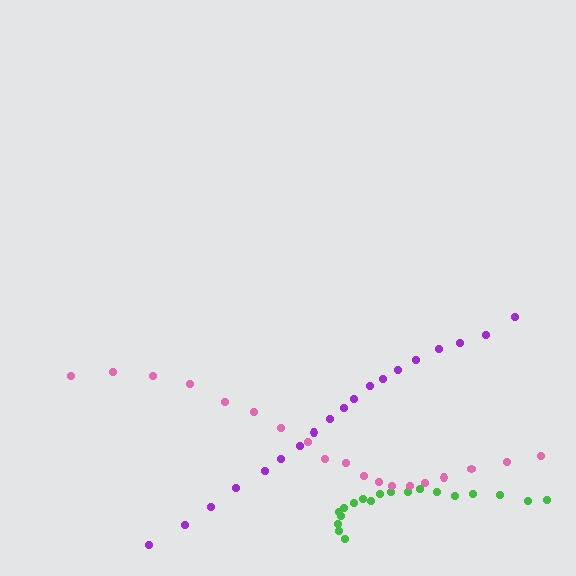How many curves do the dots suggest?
There are 3 distinct paths.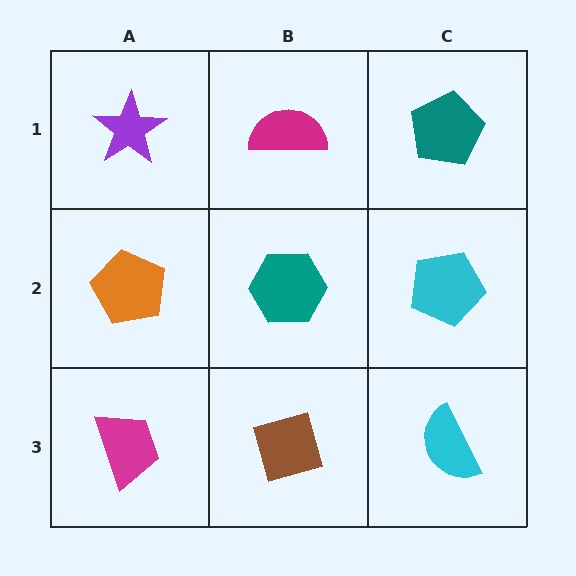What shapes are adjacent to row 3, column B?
A teal hexagon (row 2, column B), a magenta trapezoid (row 3, column A), a cyan semicircle (row 3, column C).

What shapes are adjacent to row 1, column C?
A cyan pentagon (row 2, column C), a magenta semicircle (row 1, column B).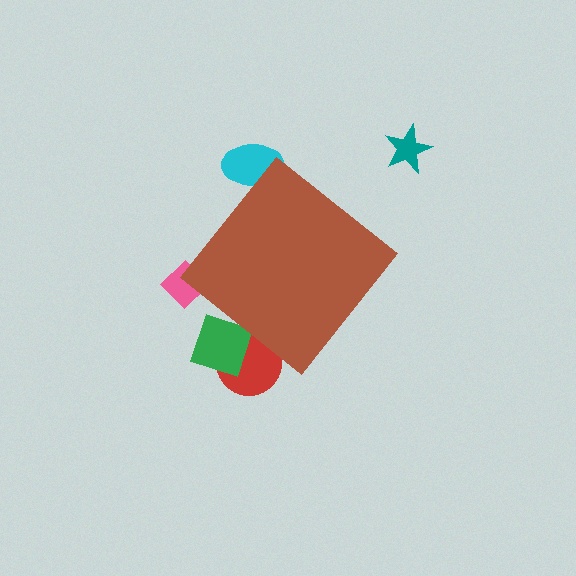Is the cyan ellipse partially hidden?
Yes, the cyan ellipse is partially hidden behind the brown diamond.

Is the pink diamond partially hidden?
Yes, the pink diamond is partially hidden behind the brown diamond.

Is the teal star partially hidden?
No, the teal star is fully visible.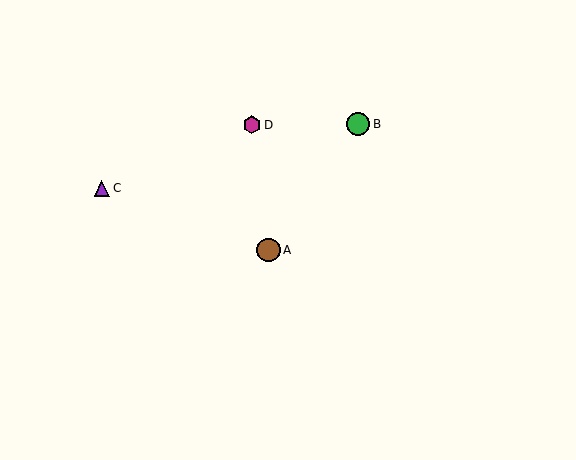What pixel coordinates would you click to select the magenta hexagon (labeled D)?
Click at (252, 125) to select the magenta hexagon D.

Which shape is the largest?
The brown circle (labeled A) is the largest.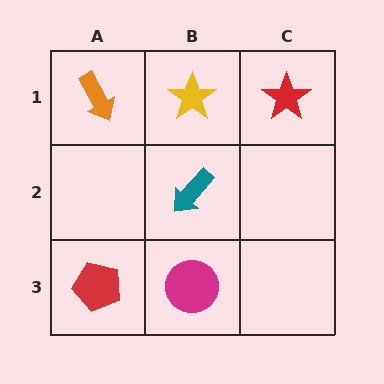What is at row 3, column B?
A magenta circle.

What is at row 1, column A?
An orange arrow.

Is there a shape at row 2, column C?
No, that cell is empty.